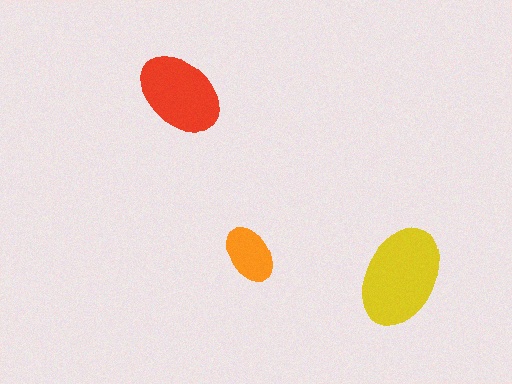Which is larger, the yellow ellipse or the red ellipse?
The yellow one.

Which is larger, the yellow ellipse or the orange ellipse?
The yellow one.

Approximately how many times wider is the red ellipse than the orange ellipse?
About 1.5 times wider.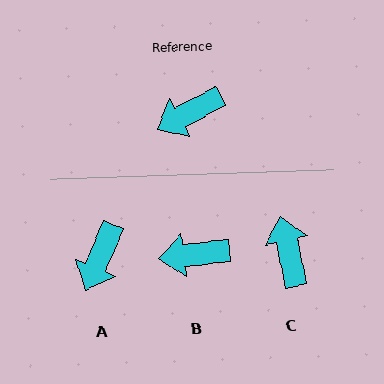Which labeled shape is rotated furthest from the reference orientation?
C, about 105 degrees away.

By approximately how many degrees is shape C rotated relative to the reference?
Approximately 105 degrees clockwise.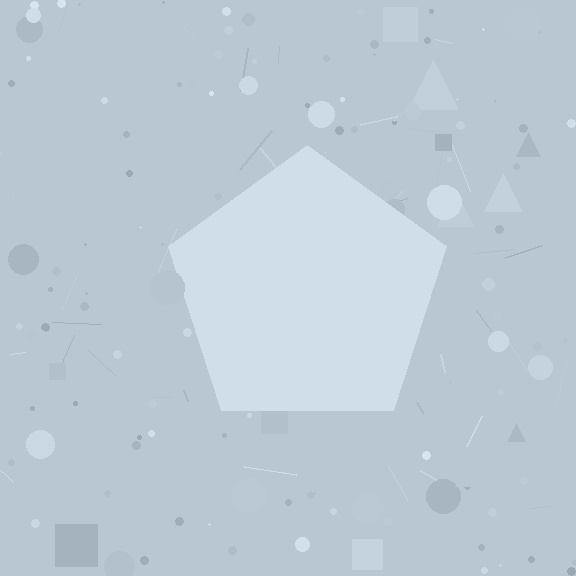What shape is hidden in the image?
A pentagon is hidden in the image.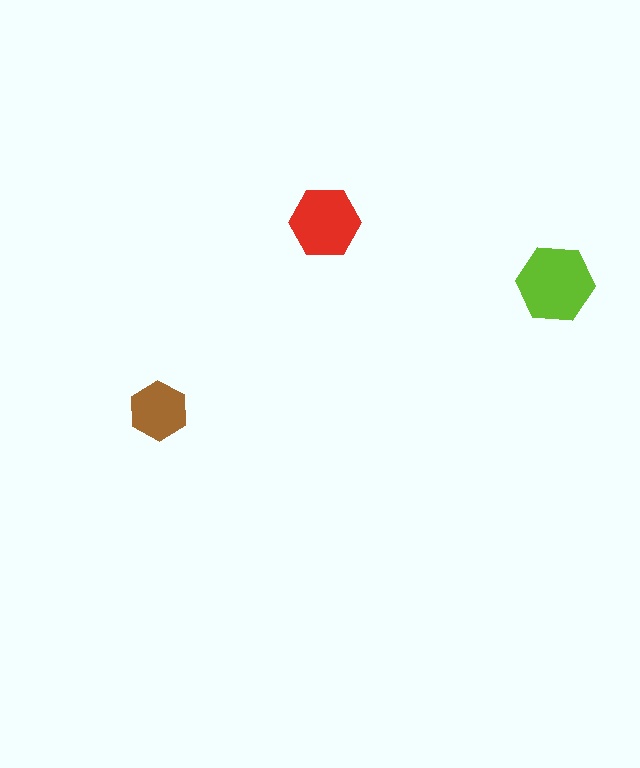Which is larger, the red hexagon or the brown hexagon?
The red one.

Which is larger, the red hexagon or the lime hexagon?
The lime one.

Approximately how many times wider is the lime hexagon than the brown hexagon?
About 1.5 times wider.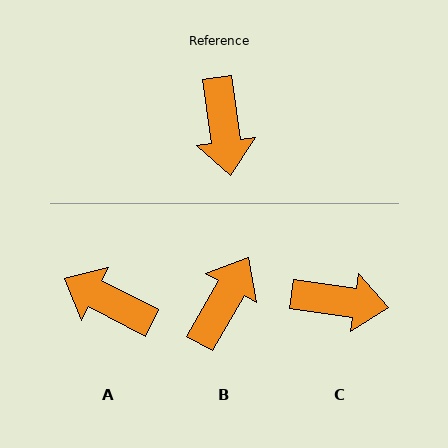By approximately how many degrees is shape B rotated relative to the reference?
Approximately 142 degrees counter-clockwise.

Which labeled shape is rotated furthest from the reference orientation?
B, about 142 degrees away.